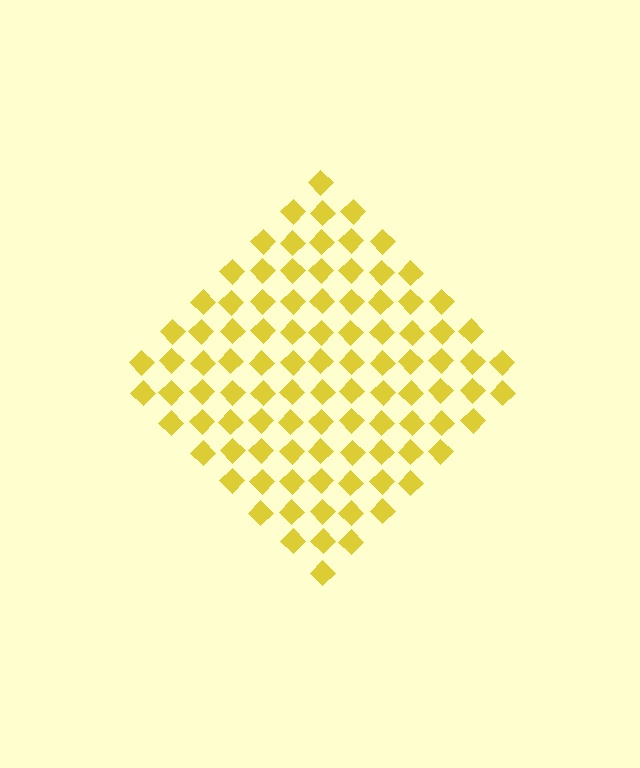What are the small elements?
The small elements are diamonds.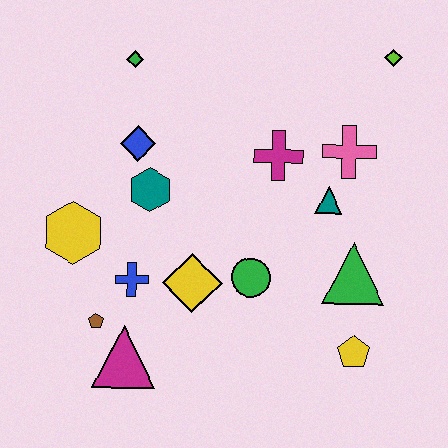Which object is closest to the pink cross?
The teal triangle is closest to the pink cross.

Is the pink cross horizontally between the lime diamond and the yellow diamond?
Yes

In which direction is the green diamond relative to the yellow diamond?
The green diamond is above the yellow diamond.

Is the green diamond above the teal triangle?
Yes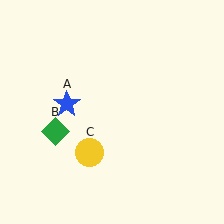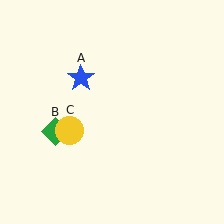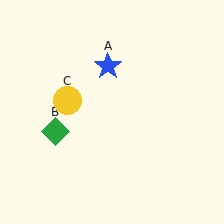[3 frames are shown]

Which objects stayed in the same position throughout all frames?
Green diamond (object B) remained stationary.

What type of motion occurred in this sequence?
The blue star (object A), yellow circle (object C) rotated clockwise around the center of the scene.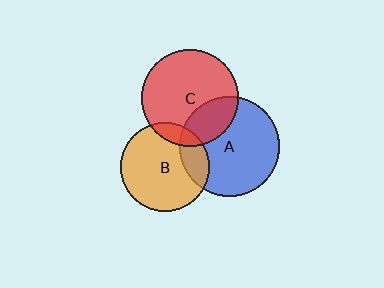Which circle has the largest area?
Circle A (blue).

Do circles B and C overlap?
Yes.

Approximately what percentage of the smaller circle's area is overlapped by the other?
Approximately 10%.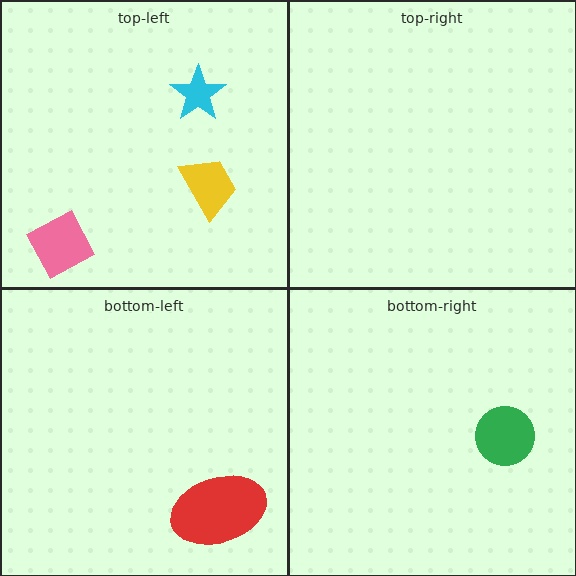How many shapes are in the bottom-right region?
1.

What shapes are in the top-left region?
The yellow trapezoid, the pink diamond, the cyan star.